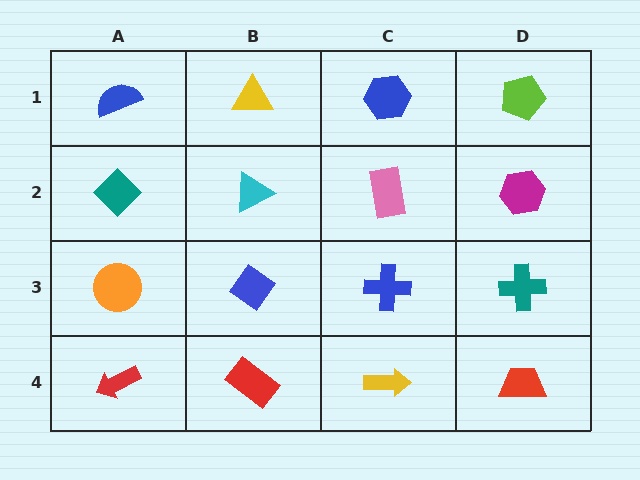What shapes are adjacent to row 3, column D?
A magenta hexagon (row 2, column D), a red trapezoid (row 4, column D), a blue cross (row 3, column C).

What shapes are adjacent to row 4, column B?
A blue diamond (row 3, column B), a red arrow (row 4, column A), a yellow arrow (row 4, column C).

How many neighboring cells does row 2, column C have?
4.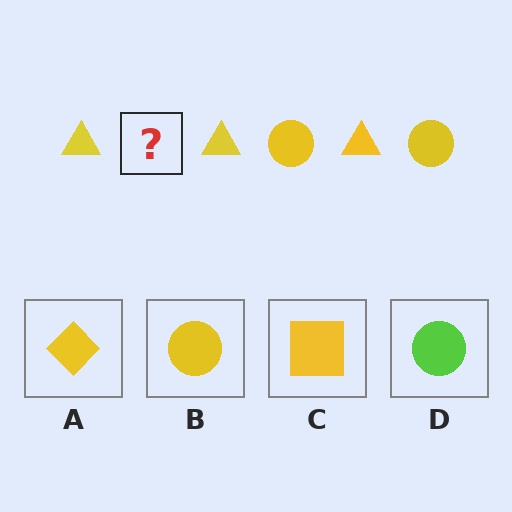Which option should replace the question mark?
Option B.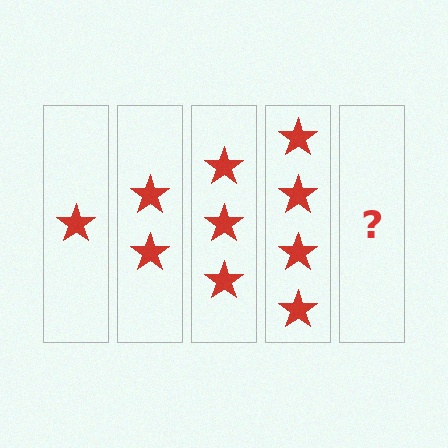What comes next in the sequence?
The next element should be 5 stars.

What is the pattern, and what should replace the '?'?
The pattern is that each step adds one more star. The '?' should be 5 stars.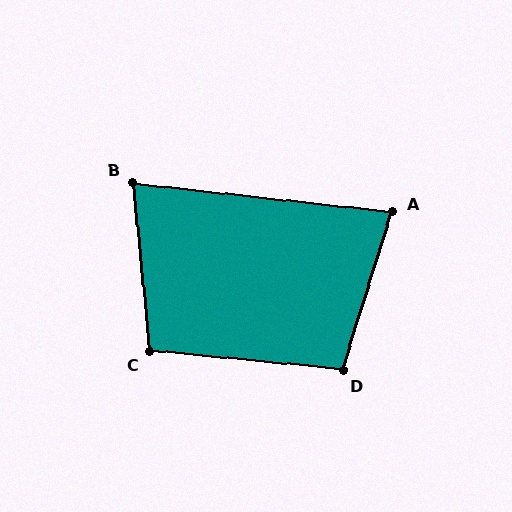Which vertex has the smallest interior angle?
B, at approximately 78 degrees.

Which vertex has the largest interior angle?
D, at approximately 102 degrees.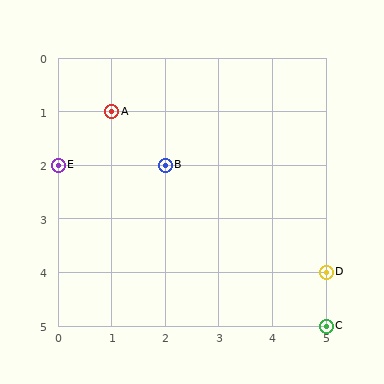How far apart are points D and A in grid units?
Points D and A are 4 columns and 3 rows apart (about 5.0 grid units diagonally).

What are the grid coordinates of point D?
Point D is at grid coordinates (5, 4).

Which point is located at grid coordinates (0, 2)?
Point E is at (0, 2).